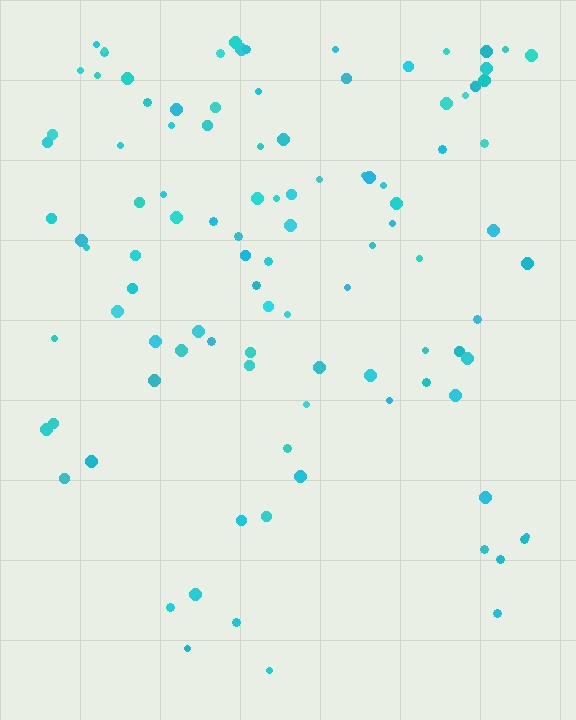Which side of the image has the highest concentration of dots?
The top.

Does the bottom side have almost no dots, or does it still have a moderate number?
Still a moderate number, just noticeably fewer than the top.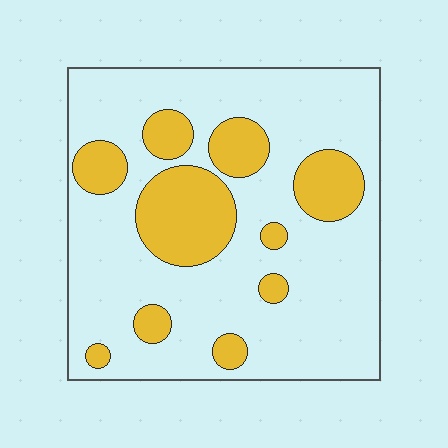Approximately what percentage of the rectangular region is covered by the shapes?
Approximately 25%.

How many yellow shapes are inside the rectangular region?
10.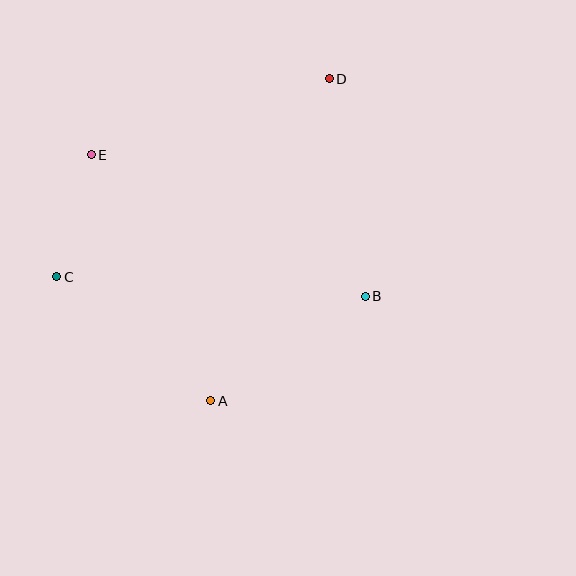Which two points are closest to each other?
Points C and E are closest to each other.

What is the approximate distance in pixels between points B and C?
The distance between B and C is approximately 309 pixels.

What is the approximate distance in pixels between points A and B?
The distance between A and B is approximately 187 pixels.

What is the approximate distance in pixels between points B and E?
The distance between B and E is approximately 308 pixels.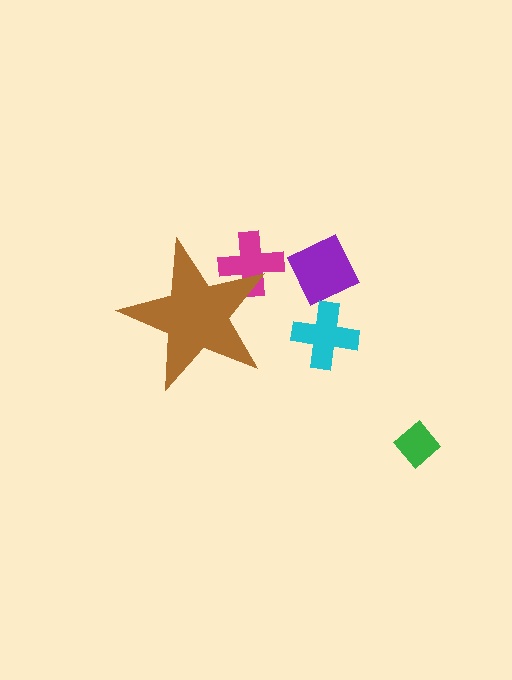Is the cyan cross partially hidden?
No, the cyan cross is fully visible.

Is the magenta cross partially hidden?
Yes, the magenta cross is partially hidden behind the brown star.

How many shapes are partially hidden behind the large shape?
1 shape is partially hidden.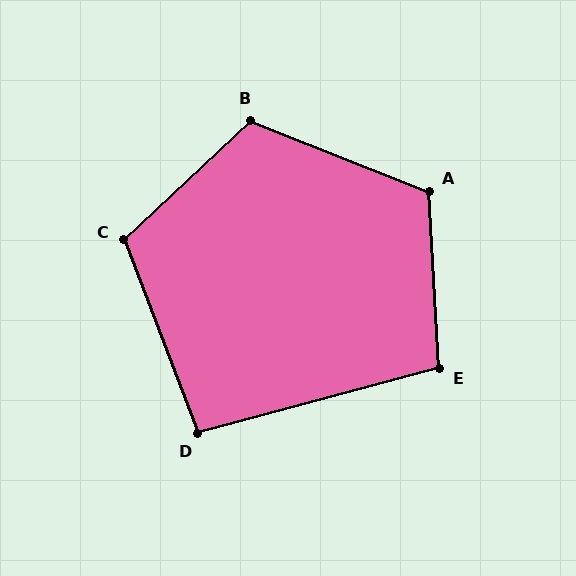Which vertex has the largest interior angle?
B, at approximately 115 degrees.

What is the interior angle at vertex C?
Approximately 112 degrees (obtuse).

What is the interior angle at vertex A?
Approximately 115 degrees (obtuse).